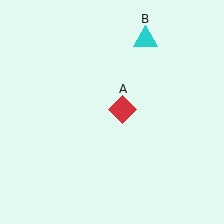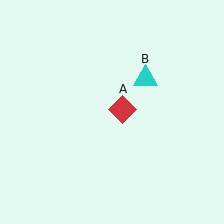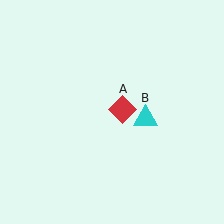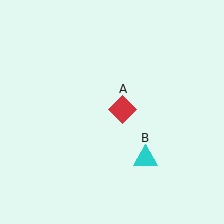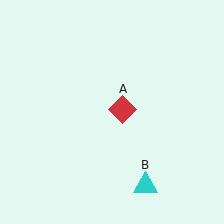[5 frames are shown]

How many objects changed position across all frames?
1 object changed position: cyan triangle (object B).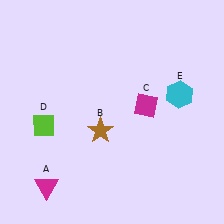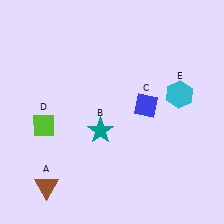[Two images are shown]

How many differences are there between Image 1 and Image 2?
There are 3 differences between the two images.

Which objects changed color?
A changed from magenta to brown. B changed from brown to teal. C changed from magenta to blue.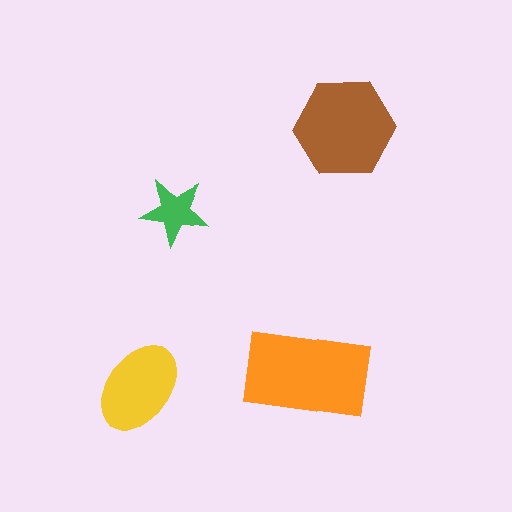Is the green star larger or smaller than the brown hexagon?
Smaller.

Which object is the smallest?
The green star.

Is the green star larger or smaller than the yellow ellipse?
Smaller.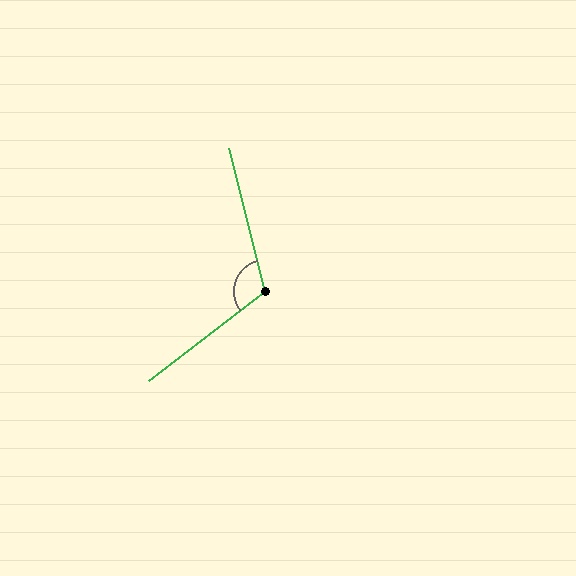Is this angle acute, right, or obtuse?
It is obtuse.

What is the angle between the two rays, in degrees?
Approximately 114 degrees.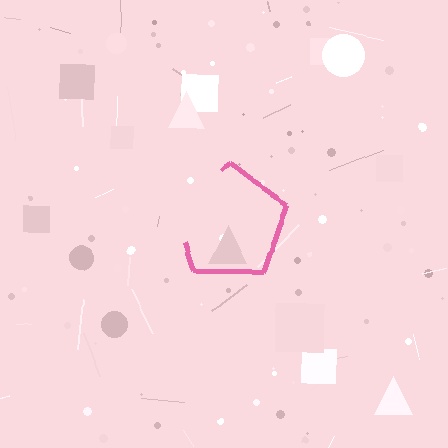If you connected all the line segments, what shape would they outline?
They would outline a pentagon.